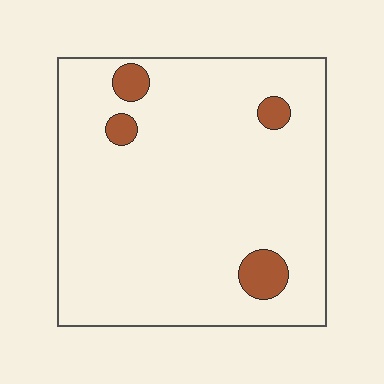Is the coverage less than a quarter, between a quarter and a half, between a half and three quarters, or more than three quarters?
Less than a quarter.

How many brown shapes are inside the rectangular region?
4.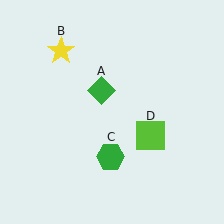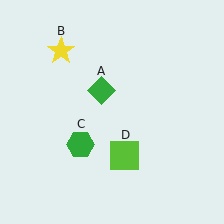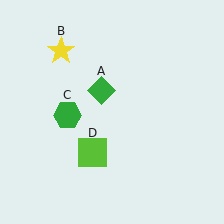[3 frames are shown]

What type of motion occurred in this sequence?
The green hexagon (object C), lime square (object D) rotated clockwise around the center of the scene.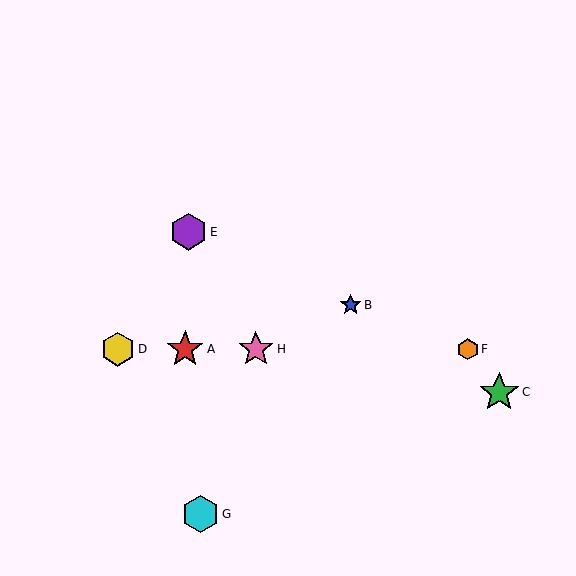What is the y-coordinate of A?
Object A is at y≈349.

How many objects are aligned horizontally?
4 objects (A, D, F, H) are aligned horizontally.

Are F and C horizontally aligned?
No, F is at y≈349 and C is at y≈392.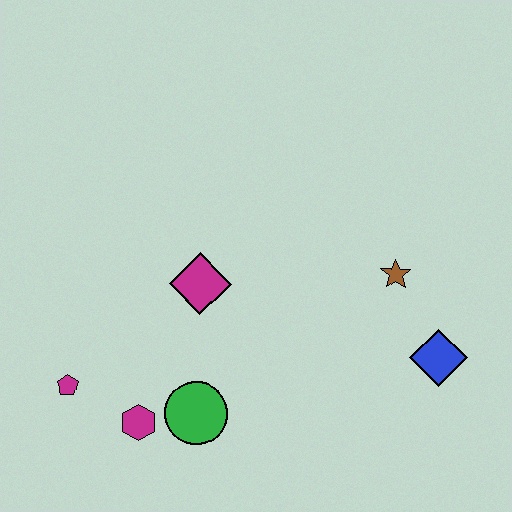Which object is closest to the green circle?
The magenta hexagon is closest to the green circle.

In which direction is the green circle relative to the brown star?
The green circle is to the left of the brown star.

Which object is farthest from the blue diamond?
The magenta pentagon is farthest from the blue diamond.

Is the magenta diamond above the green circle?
Yes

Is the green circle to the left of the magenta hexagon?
No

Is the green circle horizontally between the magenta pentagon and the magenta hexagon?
No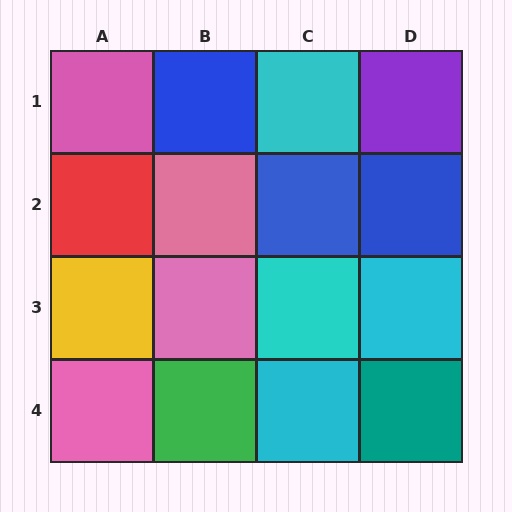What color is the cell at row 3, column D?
Cyan.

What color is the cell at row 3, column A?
Yellow.